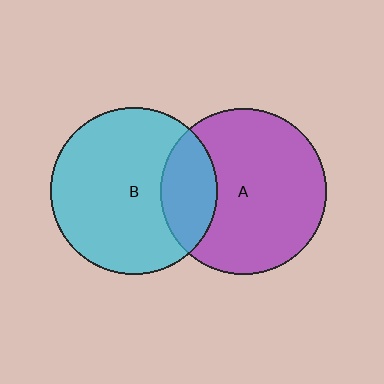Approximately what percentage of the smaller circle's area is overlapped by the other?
Approximately 25%.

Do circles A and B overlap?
Yes.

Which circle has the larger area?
Circle B (cyan).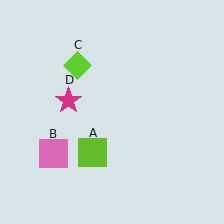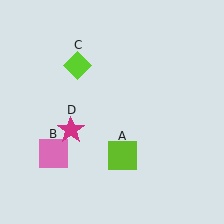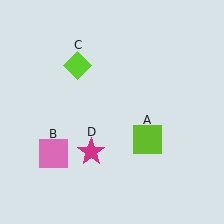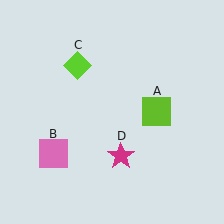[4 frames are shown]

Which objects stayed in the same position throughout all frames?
Pink square (object B) and lime diamond (object C) remained stationary.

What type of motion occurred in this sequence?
The lime square (object A), magenta star (object D) rotated counterclockwise around the center of the scene.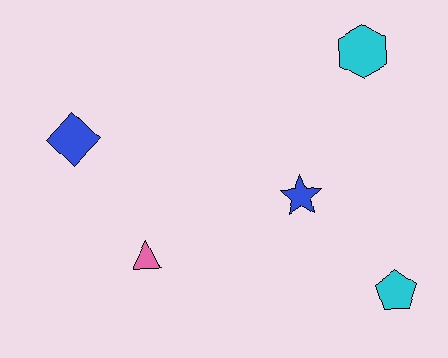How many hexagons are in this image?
There is 1 hexagon.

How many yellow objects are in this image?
There are no yellow objects.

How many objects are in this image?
There are 5 objects.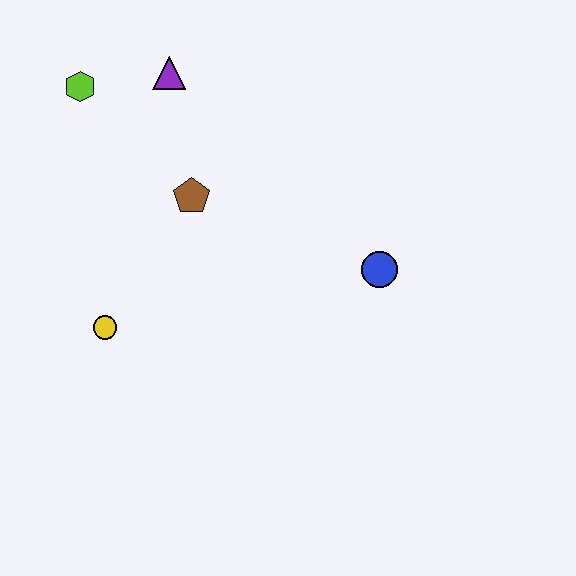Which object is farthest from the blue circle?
The lime hexagon is farthest from the blue circle.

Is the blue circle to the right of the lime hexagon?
Yes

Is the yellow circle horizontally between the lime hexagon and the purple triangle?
Yes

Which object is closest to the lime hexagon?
The purple triangle is closest to the lime hexagon.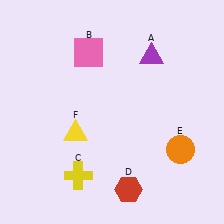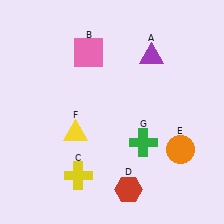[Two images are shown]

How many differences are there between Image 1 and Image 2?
There is 1 difference between the two images.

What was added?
A green cross (G) was added in Image 2.